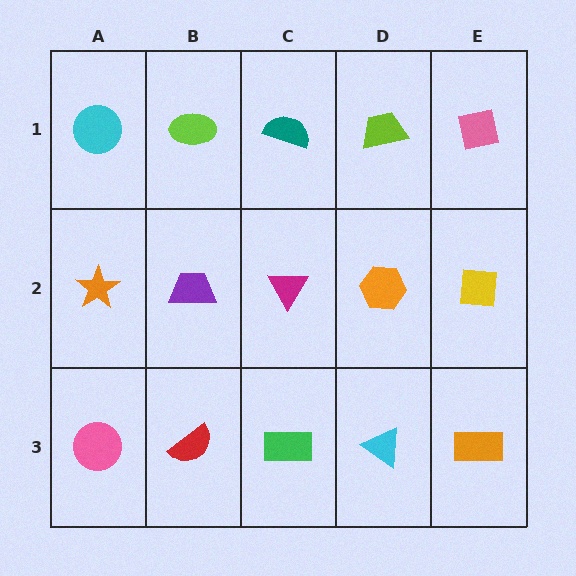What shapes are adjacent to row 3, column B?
A purple trapezoid (row 2, column B), a pink circle (row 3, column A), a green rectangle (row 3, column C).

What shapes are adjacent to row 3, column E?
A yellow square (row 2, column E), a cyan triangle (row 3, column D).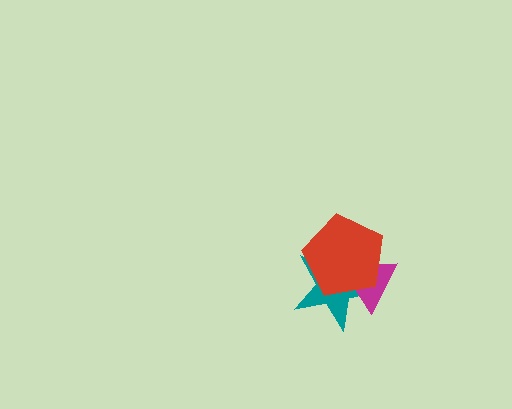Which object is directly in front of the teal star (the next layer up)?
The magenta triangle is directly in front of the teal star.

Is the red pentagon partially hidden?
No, no other shape covers it.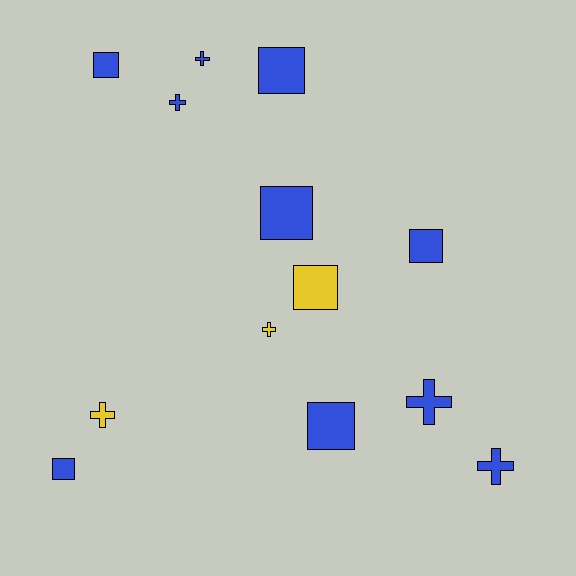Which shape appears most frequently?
Square, with 7 objects.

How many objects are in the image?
There are 13 objects.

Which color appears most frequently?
Blue, with 10 objects.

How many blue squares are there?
There are 6 blue squares.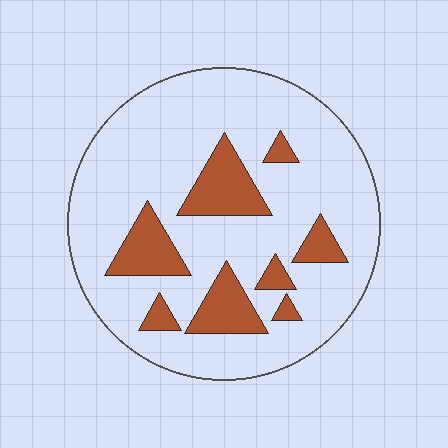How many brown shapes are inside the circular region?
8.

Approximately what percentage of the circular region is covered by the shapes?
Approximately 20%.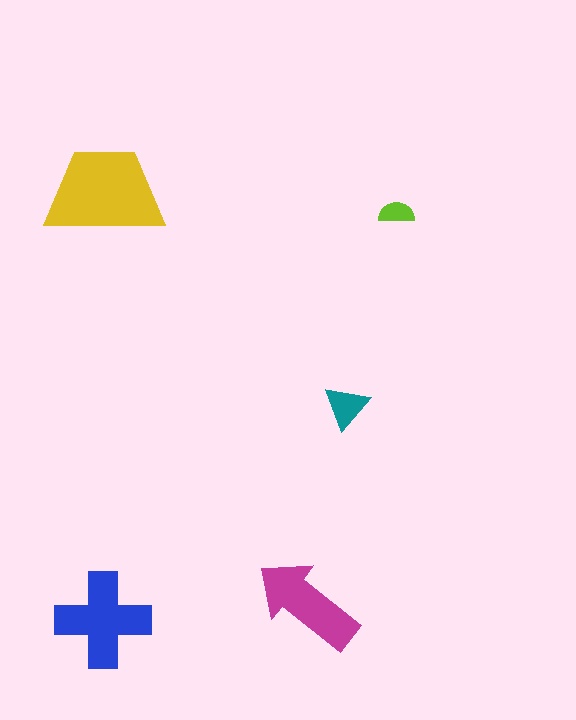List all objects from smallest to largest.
The lime semicircle, the teal triangle, the magenta arrow, the blue cross, the yellow trapezoid.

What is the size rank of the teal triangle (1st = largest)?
4th.